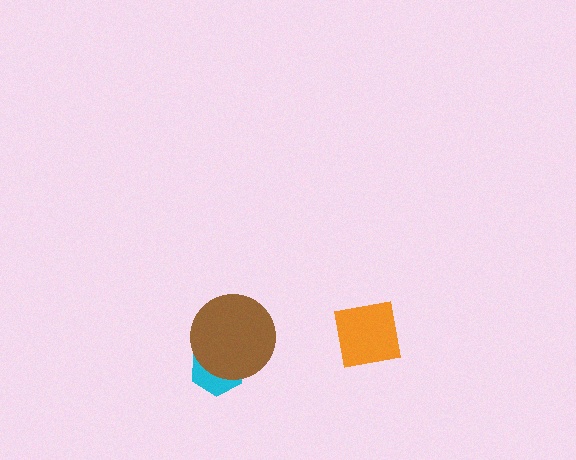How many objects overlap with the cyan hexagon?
1 object overlaps with the cyan hexagon.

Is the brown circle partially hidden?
No, no other shape covers it.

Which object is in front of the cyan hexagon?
The brown circle is in front of the cyan hexagon.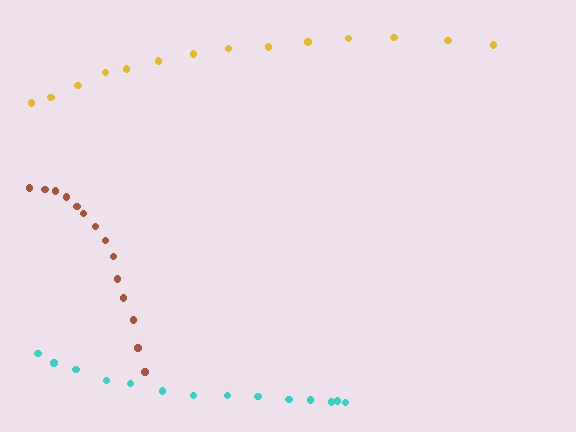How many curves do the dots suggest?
There are 3 distinct paths.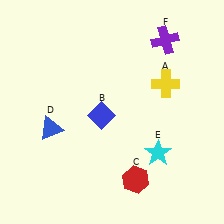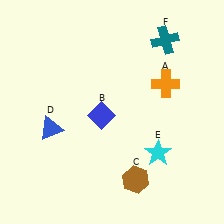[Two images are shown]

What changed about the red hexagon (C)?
In Image 1, C is red. In Image 2, it changed to brown.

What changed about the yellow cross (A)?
In Image 1, A is yellow. In Image 2, it changed to orange.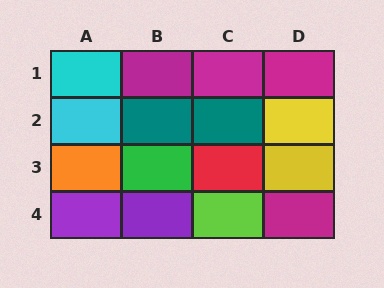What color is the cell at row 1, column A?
Cyan.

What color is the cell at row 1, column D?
Magenta.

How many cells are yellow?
2 cells are yellow.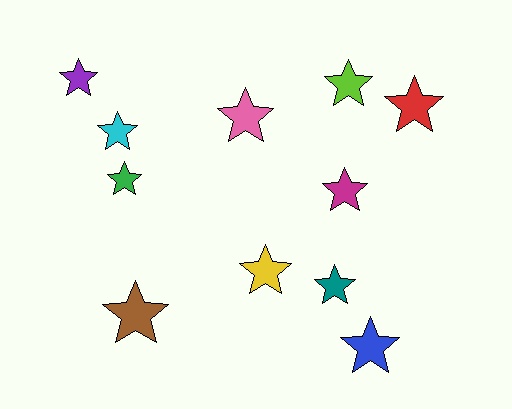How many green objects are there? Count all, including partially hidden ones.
There is 1 green object.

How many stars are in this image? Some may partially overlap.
There are 11 stars.